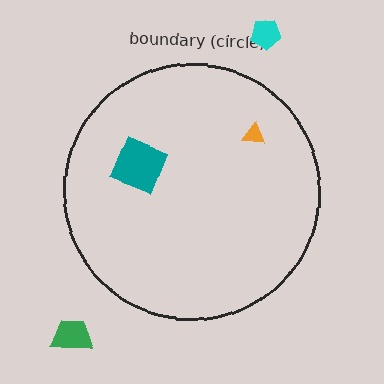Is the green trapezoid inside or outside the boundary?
Outside.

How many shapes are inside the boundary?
2 inside, 2 outside.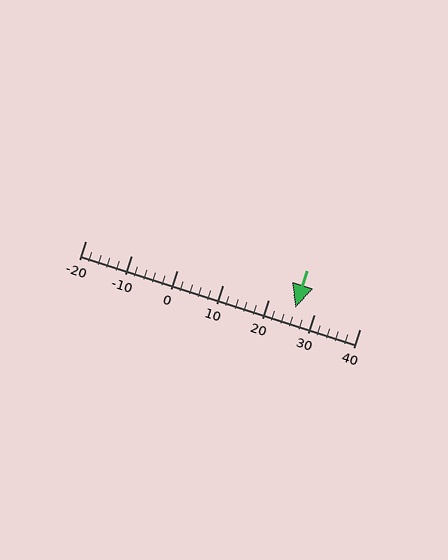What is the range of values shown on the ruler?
The ruler shows values from -20 to 40.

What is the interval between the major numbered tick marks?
The major tick marks are spaced 10 units apart.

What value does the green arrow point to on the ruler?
The green arrow points to approximately 26.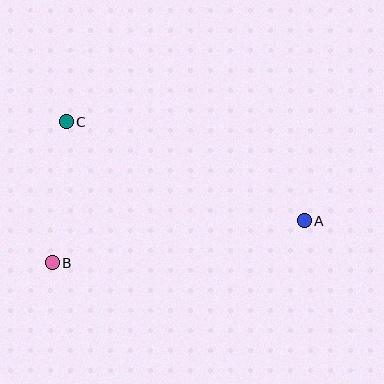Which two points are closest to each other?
Points B and C are closest to each other.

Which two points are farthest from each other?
Points A and C are farthest from each other.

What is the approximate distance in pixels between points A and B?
The distance between A and B is approximately 255 pixels.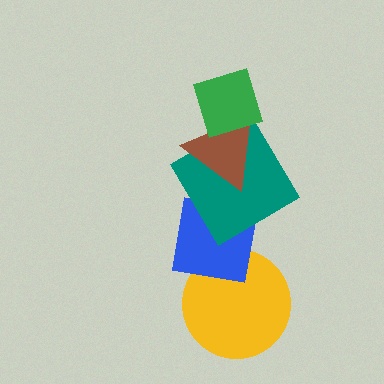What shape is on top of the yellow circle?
The blue square is on top of the yellow circle.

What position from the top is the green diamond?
The green diamond is 1st from the top.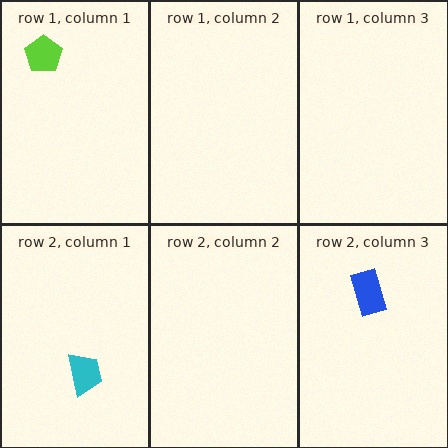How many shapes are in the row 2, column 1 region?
1.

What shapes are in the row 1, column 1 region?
The lime pentagon.